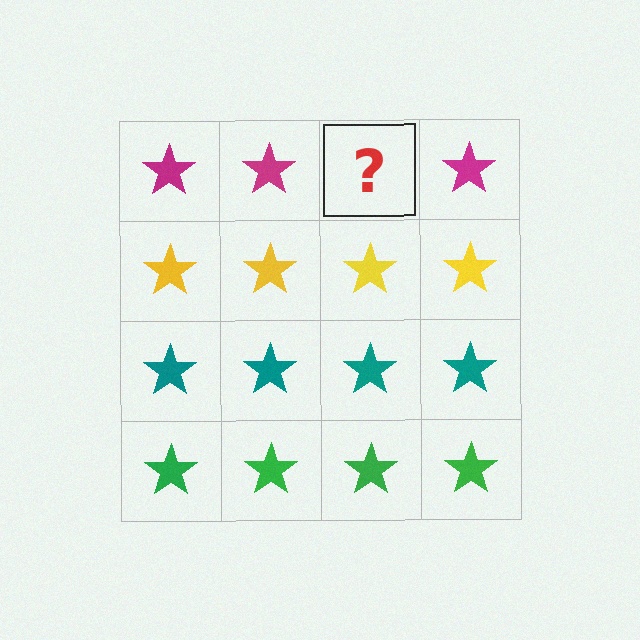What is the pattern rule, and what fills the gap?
The rule is that each row has a consistent color. The gap should be filled with a magenta star.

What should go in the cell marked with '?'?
The missing cell should contain a magenta star.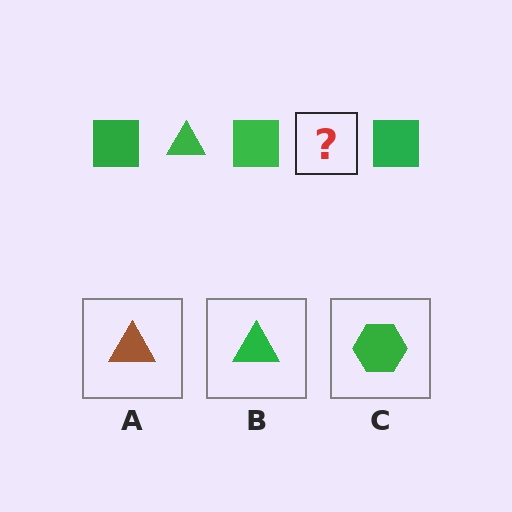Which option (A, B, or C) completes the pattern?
B.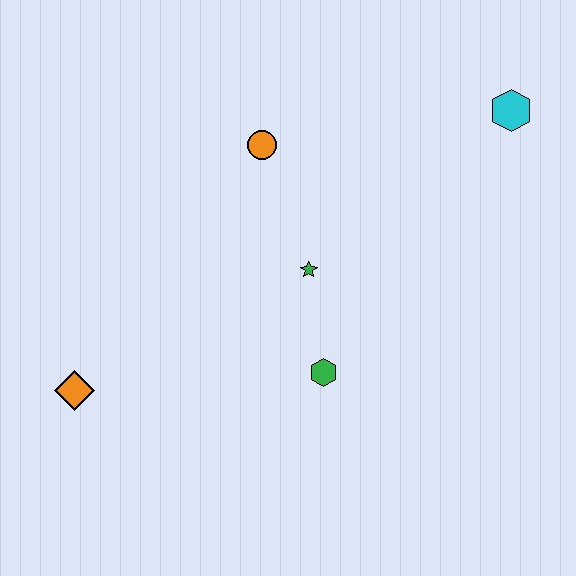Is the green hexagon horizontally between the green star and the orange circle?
No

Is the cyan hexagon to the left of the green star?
No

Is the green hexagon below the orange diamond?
No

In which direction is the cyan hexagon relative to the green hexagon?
The cyan hexagon is above the green hexagon.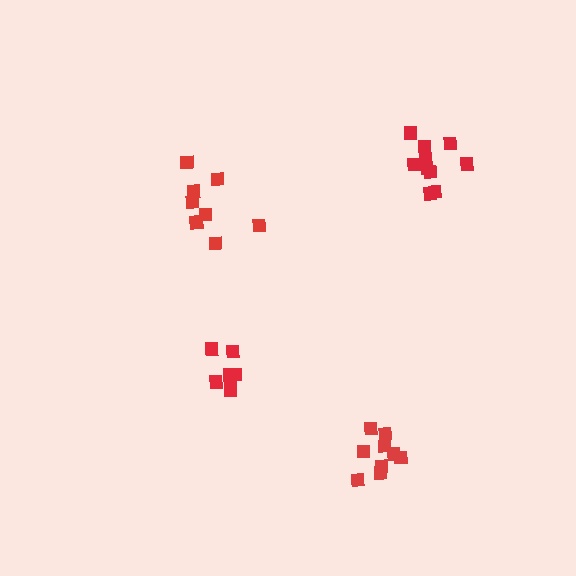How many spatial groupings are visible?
There are 4 spatial groupings.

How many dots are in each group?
Group 1: 7 dots, Group 2: 8 dots, Group 3: 10 dots, Group 4: 9 dots (34 total).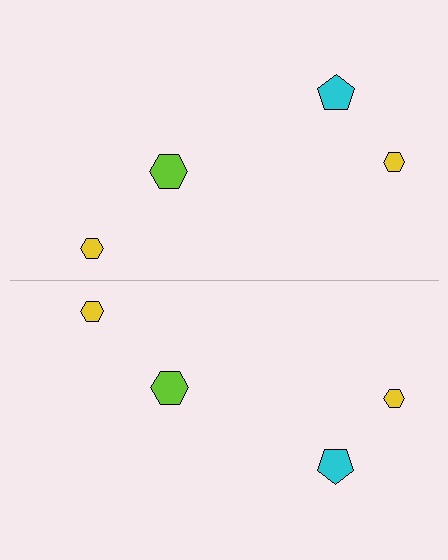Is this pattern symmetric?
Yes, this pattern has bilateral (reflection) symmetry.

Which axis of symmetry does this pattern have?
The pattern has a horizontal axis of symmetry running through the center of the image.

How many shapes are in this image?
There are 8 shapes in this image.